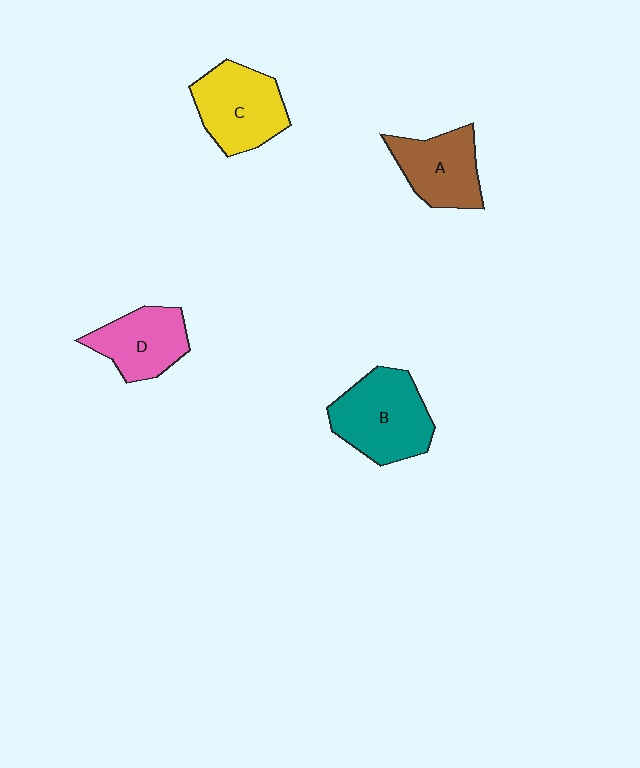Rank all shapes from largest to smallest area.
From largest to smallest: B (teal), C (yellow), A (brown), D (pink).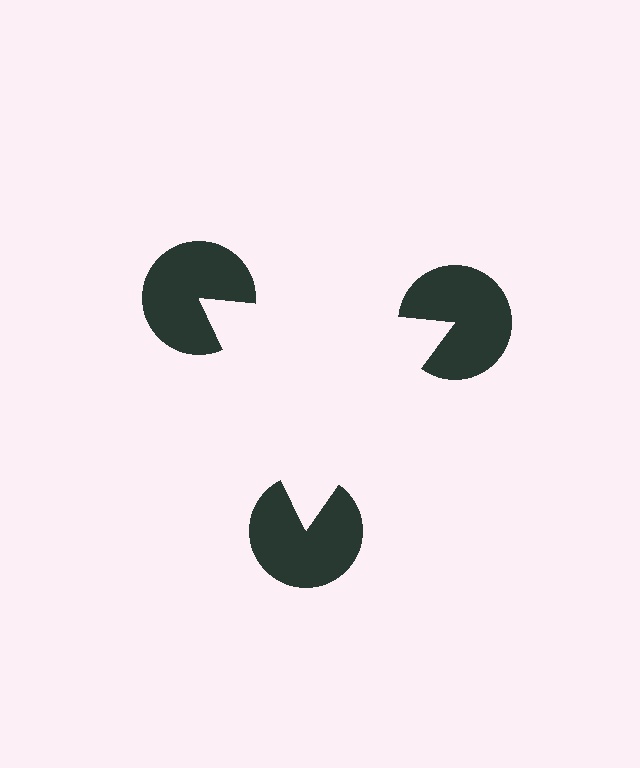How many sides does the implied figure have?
3 sides.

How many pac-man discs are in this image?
There are 3 — one at each vertex of the illusory triangle.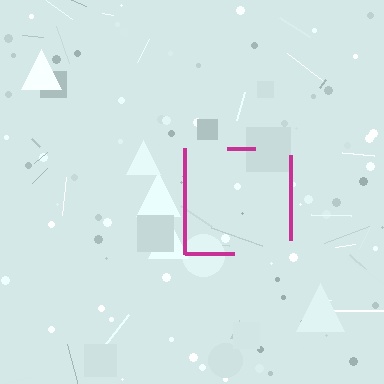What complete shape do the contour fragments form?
The contour fragments form a square.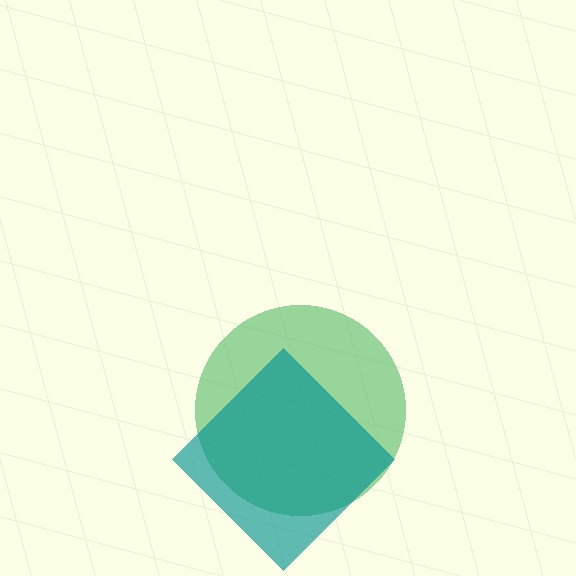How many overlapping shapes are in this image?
There are 2 overlapping shapes in the image.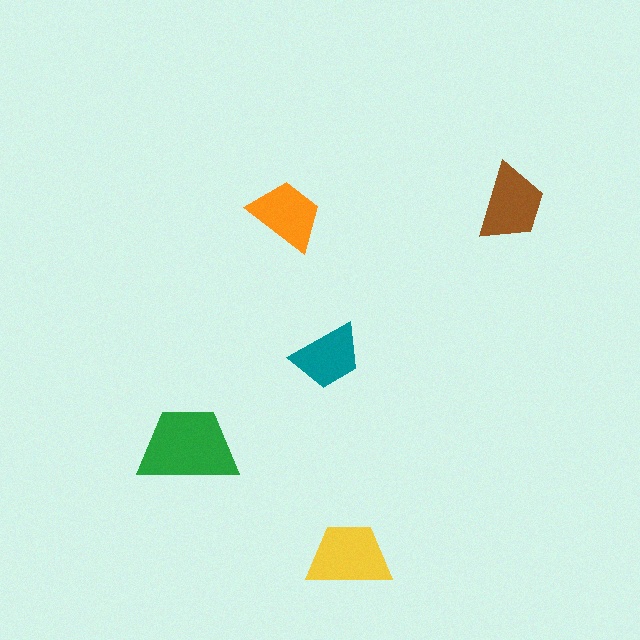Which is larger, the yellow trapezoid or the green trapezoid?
The green one.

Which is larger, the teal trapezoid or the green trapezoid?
The green one.